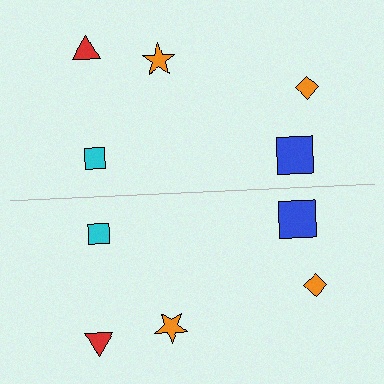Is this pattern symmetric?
Yes, this pattern has bilateral (reflection) symmetry.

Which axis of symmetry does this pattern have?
The pattern has a horizontal axis of symmetry running through the center of the image.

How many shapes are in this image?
There are 10 shapes in this image.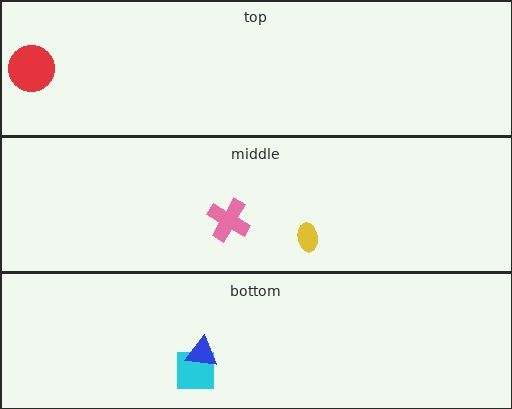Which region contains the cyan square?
The bottom region.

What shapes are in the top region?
The red circle.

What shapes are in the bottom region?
The cyan square, the blue triangle.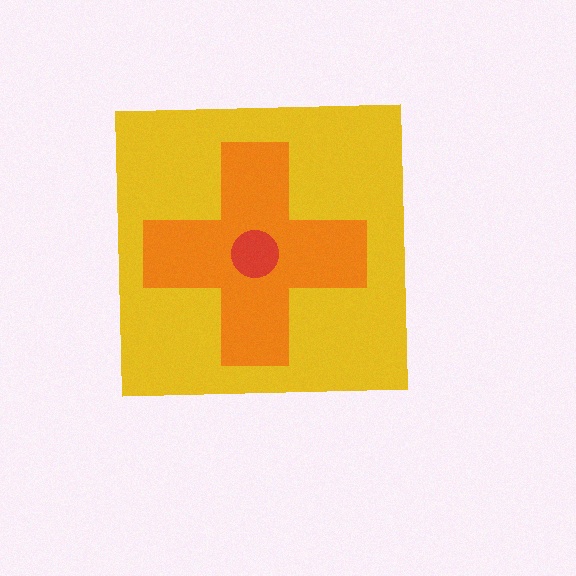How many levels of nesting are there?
3.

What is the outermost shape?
The yellow square.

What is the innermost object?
The red circle.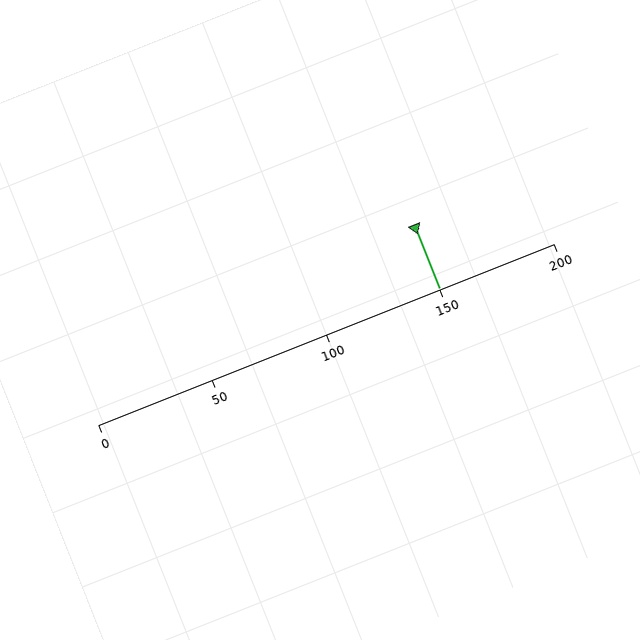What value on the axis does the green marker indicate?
The marker indicates approximately 150.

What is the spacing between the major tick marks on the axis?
The major ticks are spaced 50 apart.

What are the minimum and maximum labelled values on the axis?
The axis runs from 0 to 200.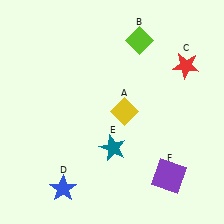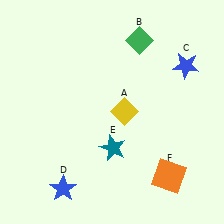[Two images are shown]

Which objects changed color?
B changed from lime to green. C changed from red to blue. F changed from purple to orange.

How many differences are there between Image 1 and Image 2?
There are 3 differences between the two images.